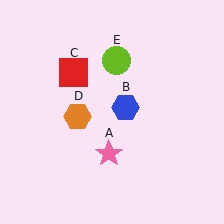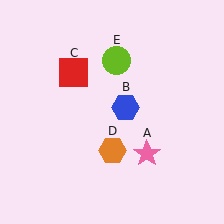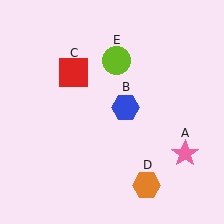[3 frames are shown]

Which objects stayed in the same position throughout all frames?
Blue hexagon (object B) and red square (object C) and lime circle (object E) remained stationary.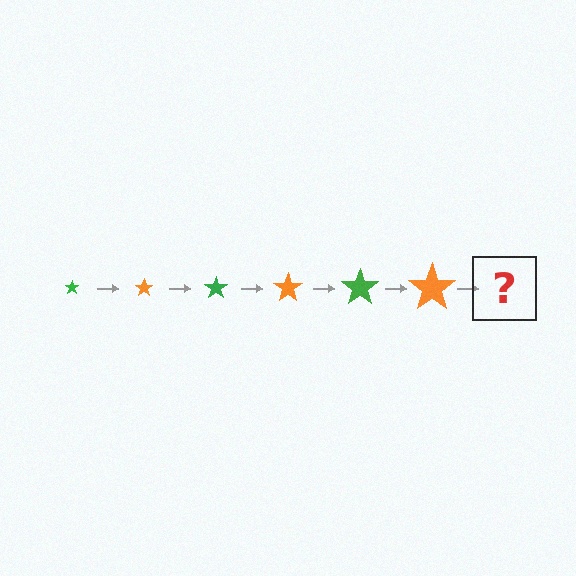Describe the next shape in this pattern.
It should be a green star, larger than the previous one.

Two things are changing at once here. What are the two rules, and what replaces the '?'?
The two rules are that the star grows larger each step and the color cycles through green and orange. The '?' should be a green star, larger than the previous one.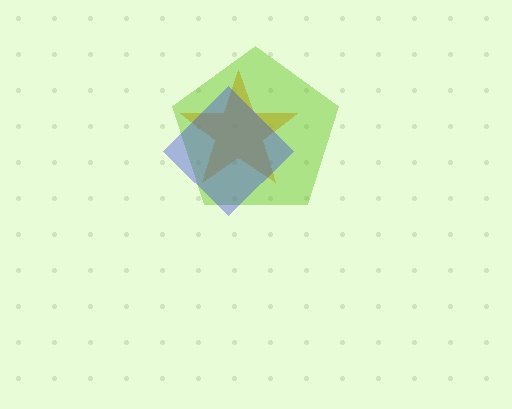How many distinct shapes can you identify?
There are 3 distinct shapes: an orange star, a lime pentagon, a blue diamond.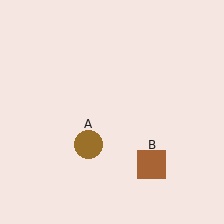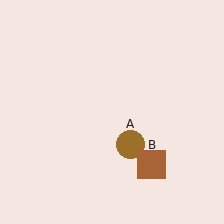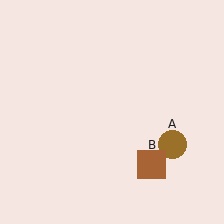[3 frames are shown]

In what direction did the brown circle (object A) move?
The brown circle (object A) moved right.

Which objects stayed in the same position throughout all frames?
Brown square (object B) remained stationary.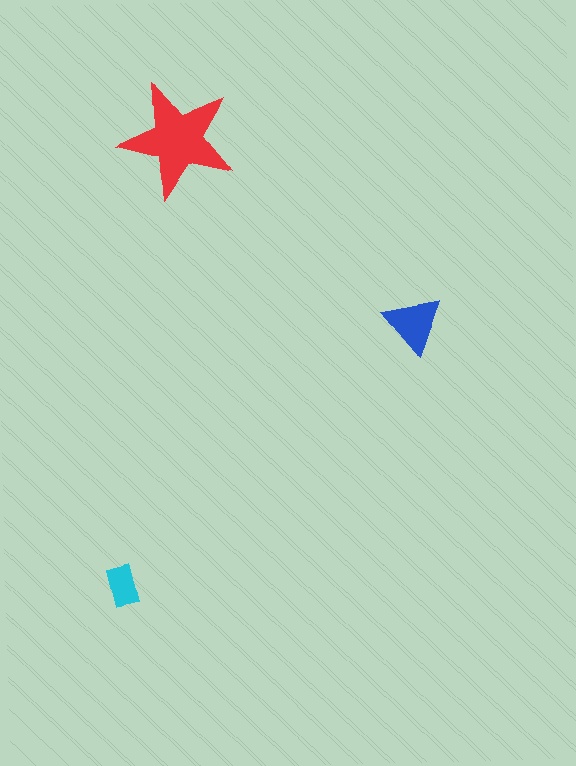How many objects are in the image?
There are 3 objects in the image.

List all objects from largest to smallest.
The red star, the blue triangle, the cyan rectangle.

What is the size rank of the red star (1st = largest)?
1st.